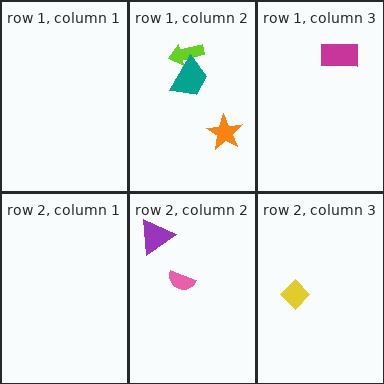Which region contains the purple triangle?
The row 2, column 2 region.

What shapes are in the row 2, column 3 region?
The yellow diamond.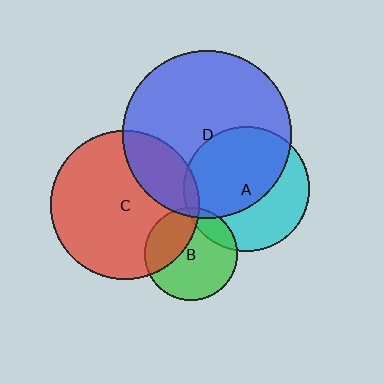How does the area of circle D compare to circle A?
Approximately 1.8 times.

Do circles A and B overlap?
Yes.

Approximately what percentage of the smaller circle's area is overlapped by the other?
Approximately 15%.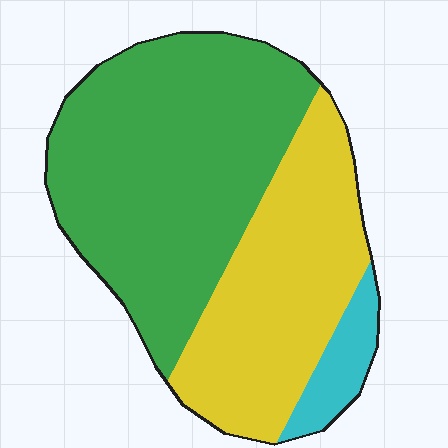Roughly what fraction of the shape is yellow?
Yellow takes up about three eighths (3/8) of the shape.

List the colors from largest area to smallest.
From largest to smallest: green, yellow, cyan.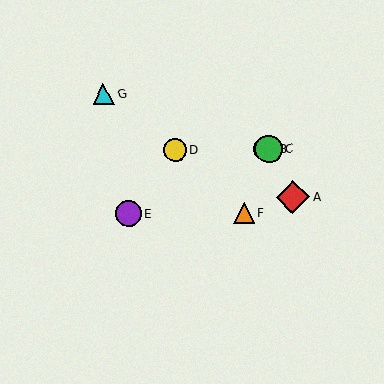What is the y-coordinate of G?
Object G is at y≈94.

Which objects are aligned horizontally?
Objects B, C, D are aligned horizontally.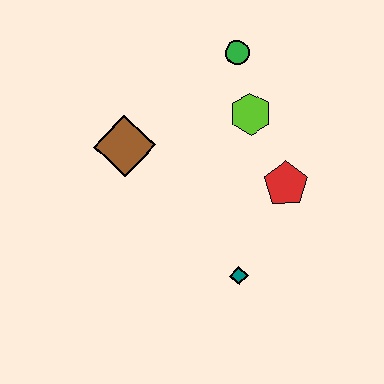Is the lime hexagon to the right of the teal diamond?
Yes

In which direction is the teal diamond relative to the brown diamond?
The teal diamond is below the brown diamond.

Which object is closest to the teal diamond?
The red pentagon is closest to the teal diamond.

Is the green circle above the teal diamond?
Yes